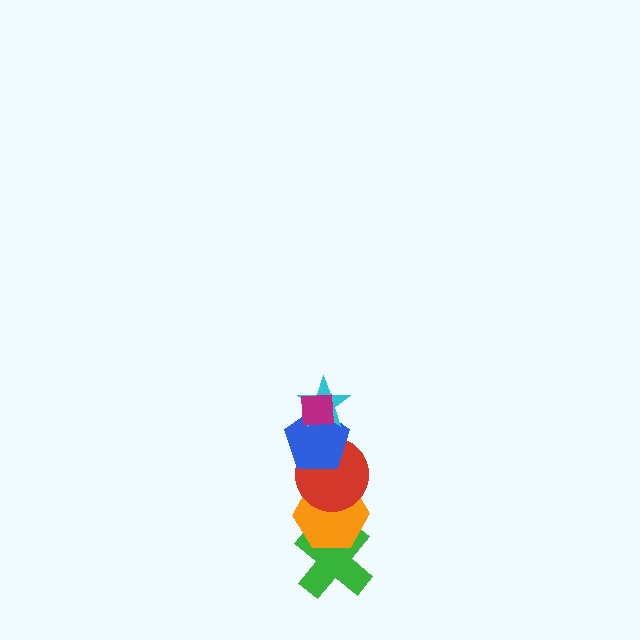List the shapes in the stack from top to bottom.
From top to bottom: the magenta square, the cyan star, the blue pentagon, the red circle, the orange hexagon, the green cross.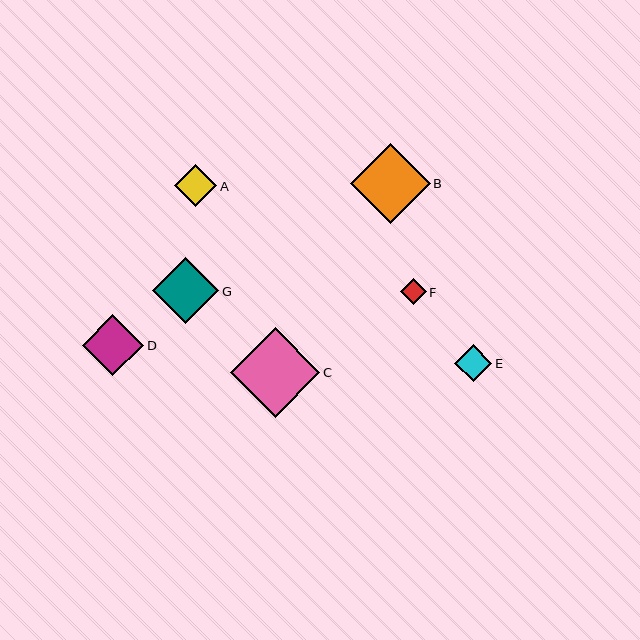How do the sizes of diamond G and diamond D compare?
Diamond G and diamond D are approximately the same size.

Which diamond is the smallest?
Diamond F is the smallest with a size of approximately 26 pixels.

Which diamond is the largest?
Diamond C is the largest with a size of approximately 90 pixels.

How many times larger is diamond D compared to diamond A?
Diamond D is approximately 1.5 times the size of diamond A.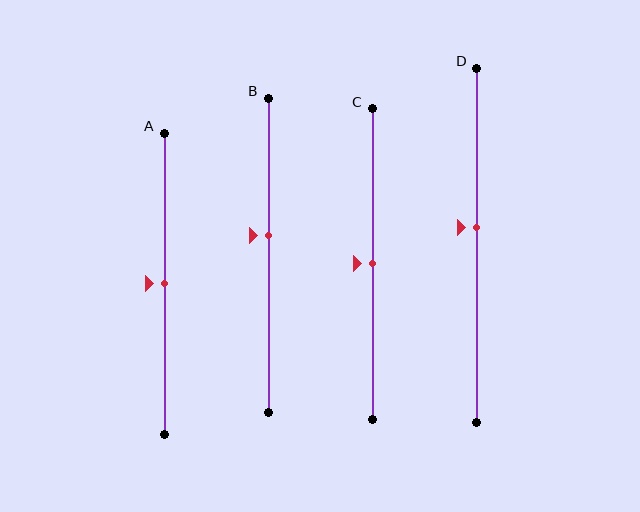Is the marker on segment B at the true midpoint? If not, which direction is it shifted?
No, the marker on segment B is shifted upward by about 6% of the segment length.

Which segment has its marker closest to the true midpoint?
Segment A has its marker closest to the true midpoint.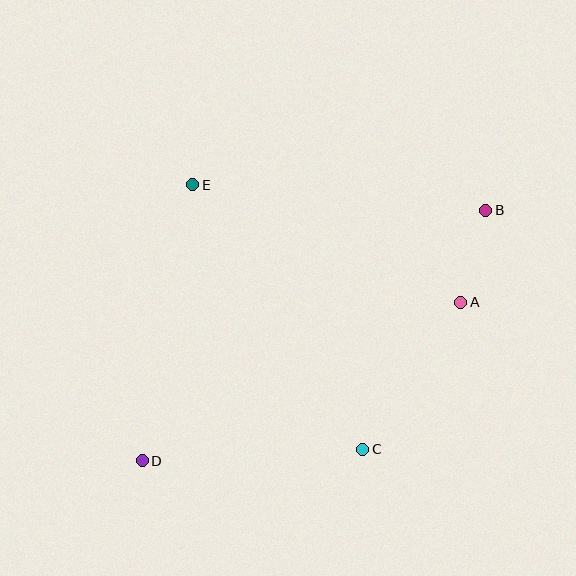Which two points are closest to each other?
Points A and B are closest to each other.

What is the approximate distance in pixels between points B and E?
The distance between B and E is approximately 294 pixels.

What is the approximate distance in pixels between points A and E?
The distance between A and E is approximately 292 pixels.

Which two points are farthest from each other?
Points B and D are farthest from each other.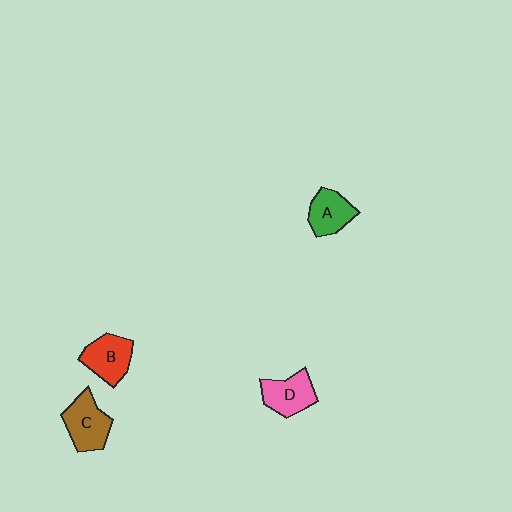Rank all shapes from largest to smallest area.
From largest to smallest: C (brown), B (red), D (pink), A (green).